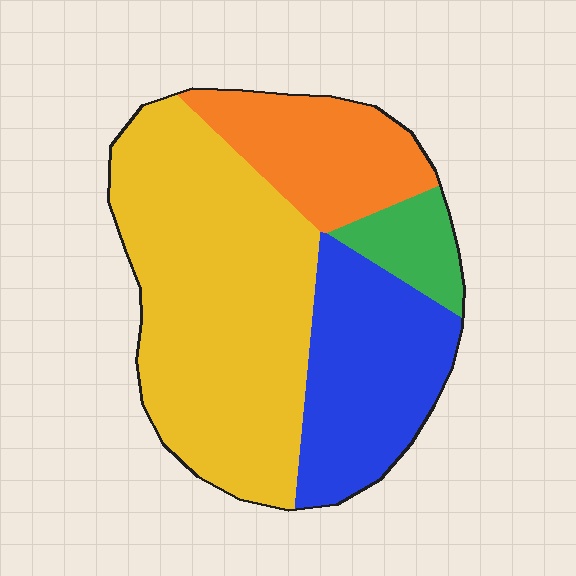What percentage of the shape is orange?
Orange covers about 20% of the shape.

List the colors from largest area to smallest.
From largest to smallest: yellow, blue, orange, green.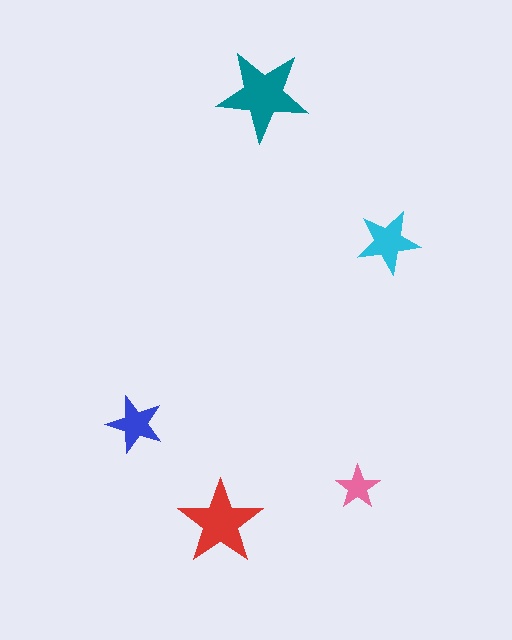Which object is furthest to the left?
The blue star is leftmost.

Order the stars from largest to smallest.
the teal one, the red one, the cyan one, the blue one, the pink one.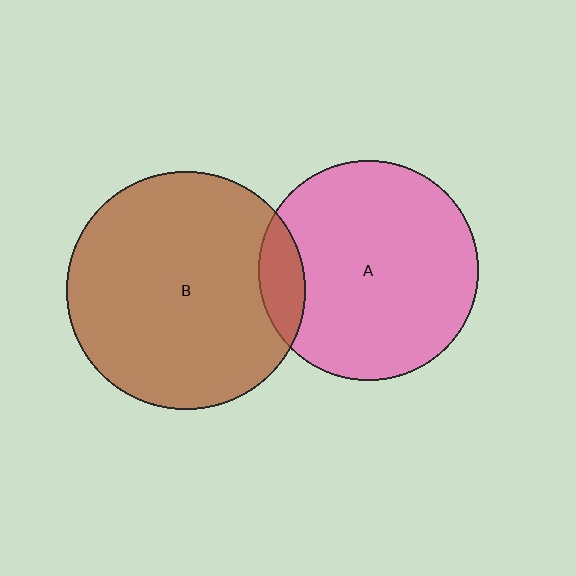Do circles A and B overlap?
Yes.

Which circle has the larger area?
Circle B (brown).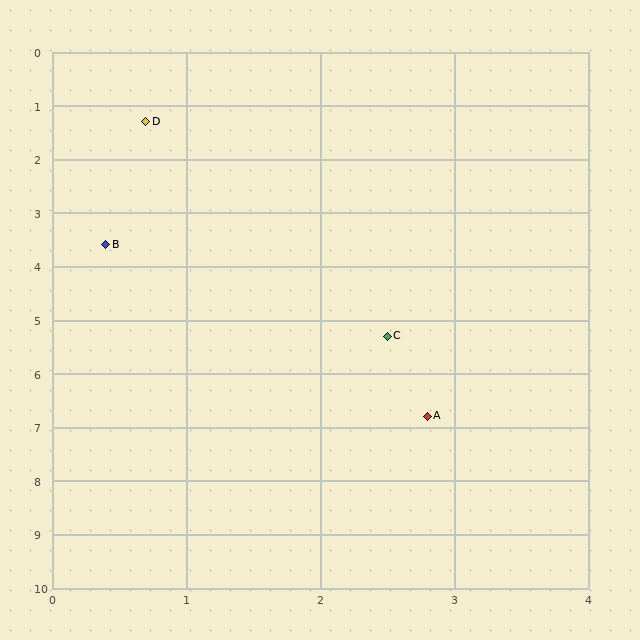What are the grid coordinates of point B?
Point B is at approximately (0.4, 3.6).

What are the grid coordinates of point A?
Point A is at approximately (2.8, 6.8).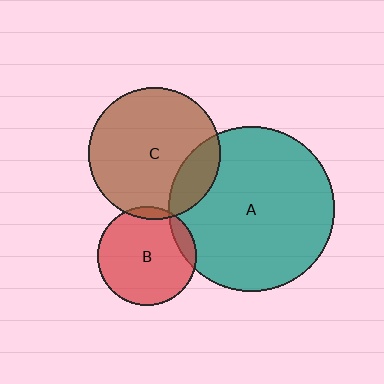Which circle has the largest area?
Circle A (teal).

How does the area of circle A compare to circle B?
Approximately 2.8 times.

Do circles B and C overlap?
Yes.